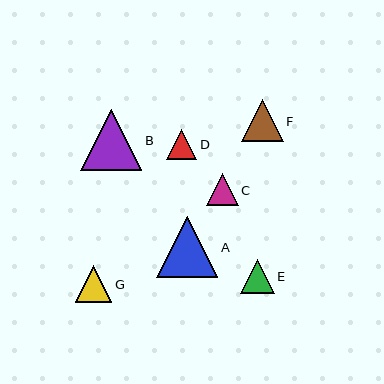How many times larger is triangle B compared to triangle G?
Triangle B is approximately 1.7 times the size of triangle G.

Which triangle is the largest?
Triangle B is the largest with a size of approximately 61 pixels.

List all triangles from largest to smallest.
From largest to smallest: B, A, F, G, E, C, D.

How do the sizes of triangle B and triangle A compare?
Triangle B and triangle A are approximately the same size.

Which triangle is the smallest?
Triangle D is the smallest with a size of approximately 30 pixels.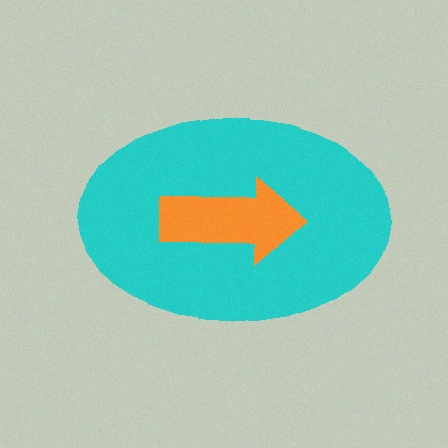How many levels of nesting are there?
2.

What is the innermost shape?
The orange arrow.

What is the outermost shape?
The cyan ellipse.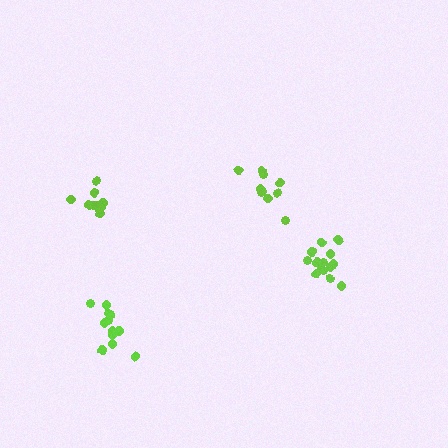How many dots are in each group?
Group 1: 10 dots, Group 2: 12 dots, Group 3: 15 dots, Group 4: 10 dots (47 total).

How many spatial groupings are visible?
There are 4 spatial groupings.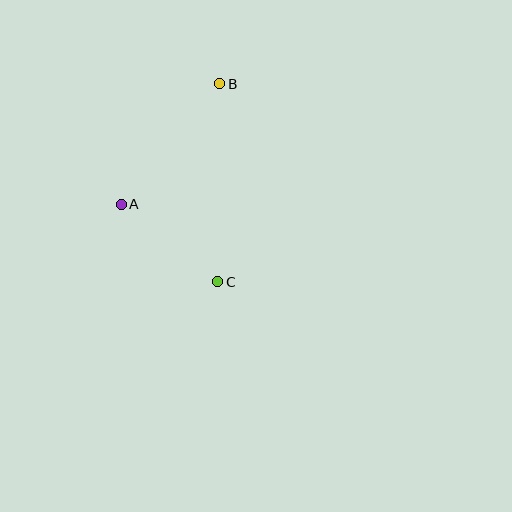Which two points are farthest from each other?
Points B and C are farthest from each other.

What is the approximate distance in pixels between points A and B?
The distance between A and B is approximately 156 pixels.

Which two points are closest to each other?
Points A and C are closest to each other.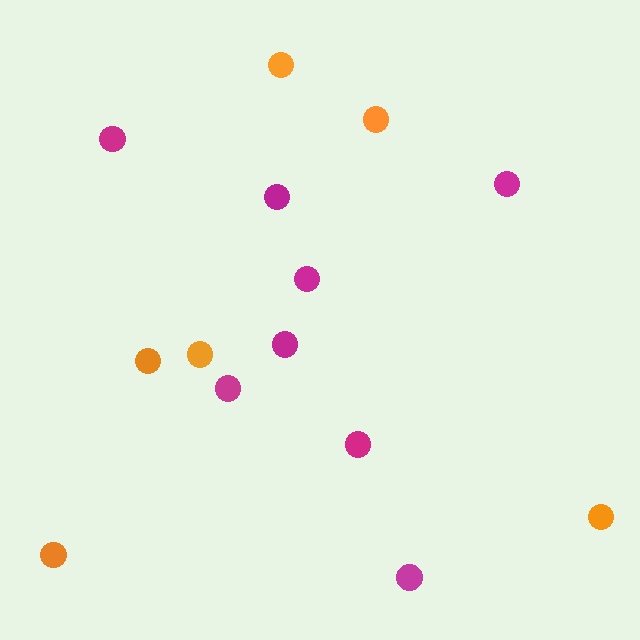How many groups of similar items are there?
There are 2 groups: one group of orange circles (6) and one group of magenta circles (8).